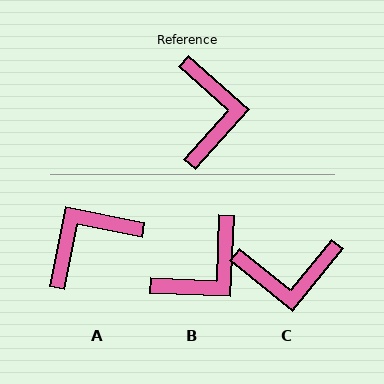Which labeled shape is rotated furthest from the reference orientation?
A, about 121 degrees away.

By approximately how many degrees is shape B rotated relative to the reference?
Approximately 50 degrees clockwise.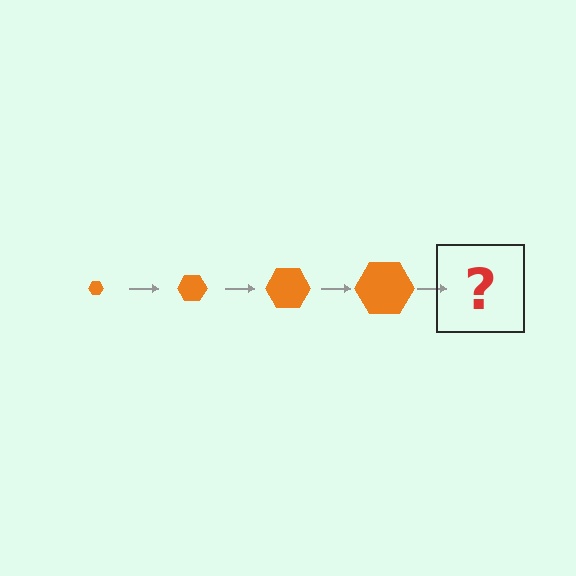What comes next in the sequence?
The next element should be an orange hexagon, larger than the previous one.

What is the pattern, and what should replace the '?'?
The pattern is that the hexagon gets progressively larger each step. The '?' should be an orange hexagon, larger than the previous one.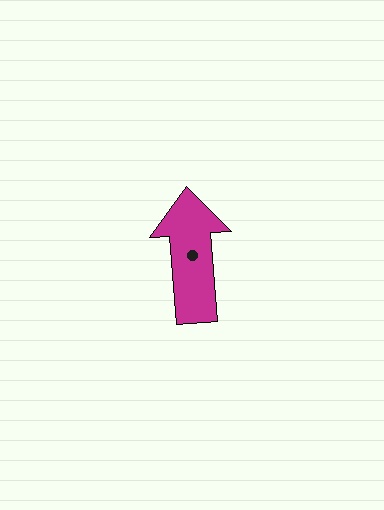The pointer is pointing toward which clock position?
Roughly 12 o'clock.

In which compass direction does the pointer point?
North.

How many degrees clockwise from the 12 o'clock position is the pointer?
Approximately 356 degrees.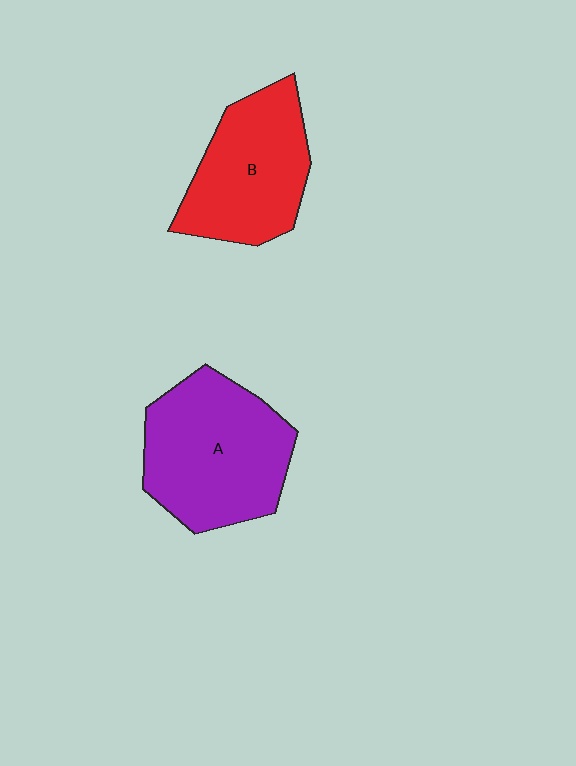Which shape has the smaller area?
Shape B (red).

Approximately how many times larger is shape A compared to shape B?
Approximately 1.2 times.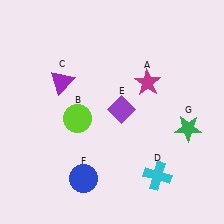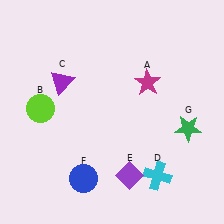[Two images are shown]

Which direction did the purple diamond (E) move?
The purple diamond (E) moved down.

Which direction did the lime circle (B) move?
The lime circle (B) moved left.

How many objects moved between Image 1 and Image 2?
2 objects moved between the two images.